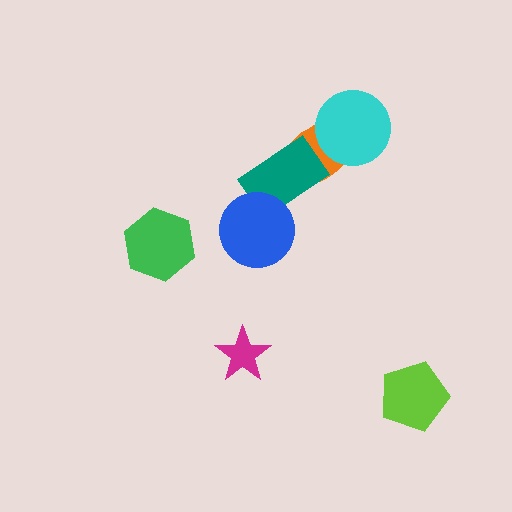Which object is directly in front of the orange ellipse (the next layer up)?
The teal rectangle is directly in front of the orange ellipse.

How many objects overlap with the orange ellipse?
2 objects overlap with the orange ellipse.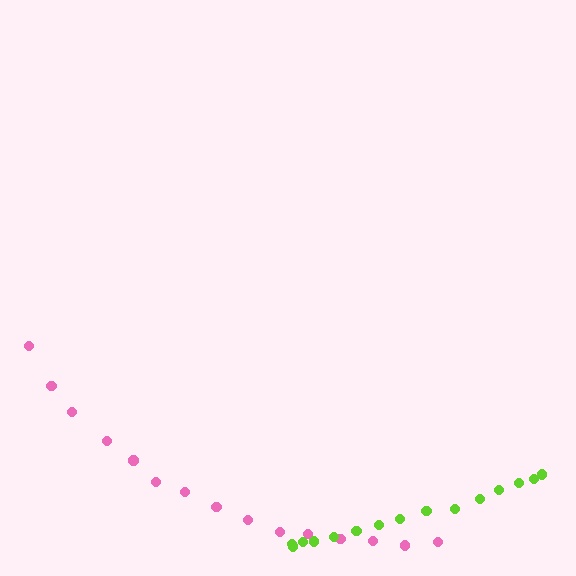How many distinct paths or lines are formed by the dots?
There are 2 distinct paths.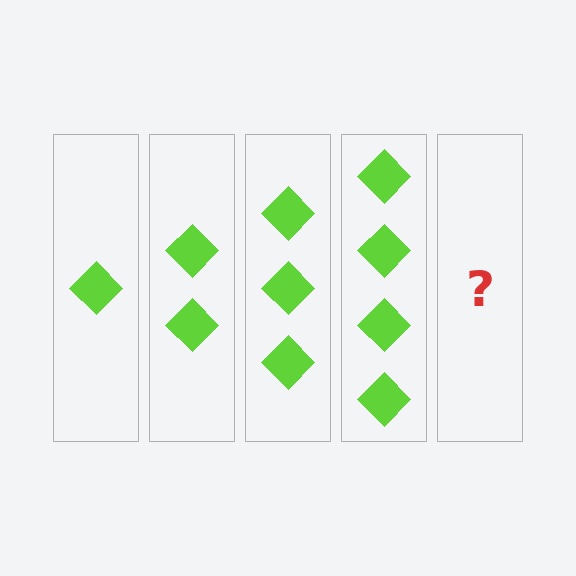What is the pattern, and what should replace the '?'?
The pattern is that each step adds one more diamond. The '?' should be 5 diamonds.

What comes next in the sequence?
The next element should be 5 diamonds.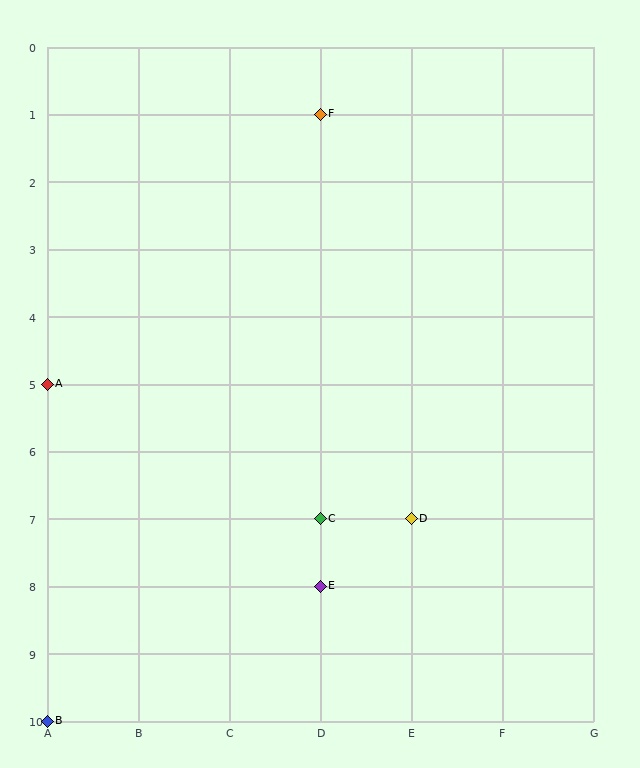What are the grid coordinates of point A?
Point A is at grid coordinates (A, 5).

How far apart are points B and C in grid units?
Points B and C are 3 columns and 3 rows apart (about 4.2 grid units diagonally).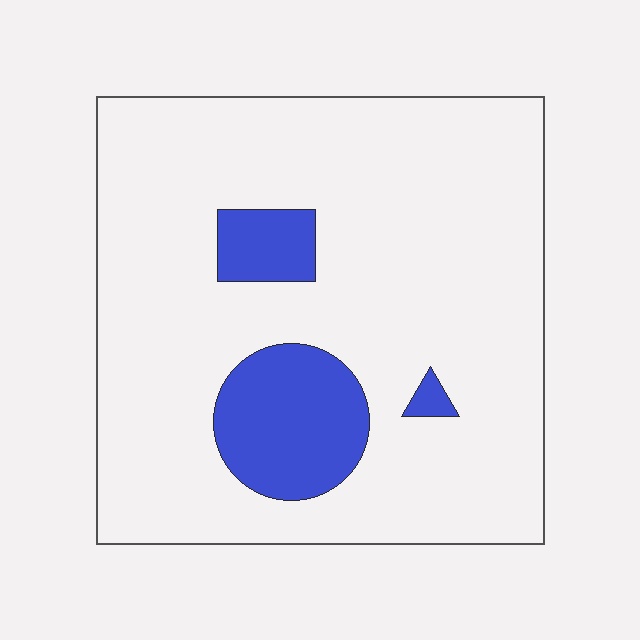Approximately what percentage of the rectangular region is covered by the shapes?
Approximately 15%.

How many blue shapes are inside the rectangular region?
3.